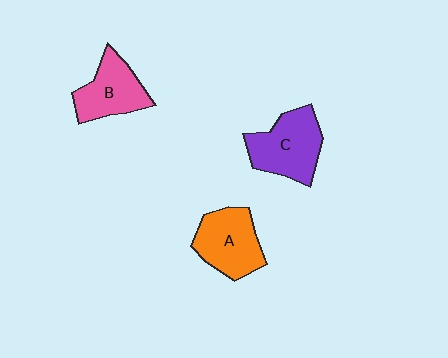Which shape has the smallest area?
Shape B (pink).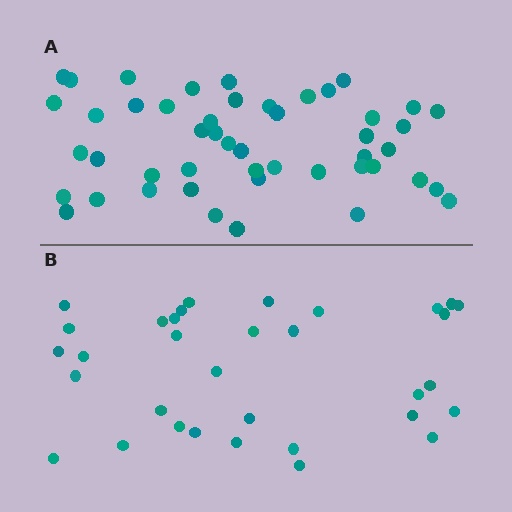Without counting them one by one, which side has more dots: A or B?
Region A (the top region) has more dots.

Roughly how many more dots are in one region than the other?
Region A has approximately 15 more dots than region B.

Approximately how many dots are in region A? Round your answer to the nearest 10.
About 50 dots. (The exact count is 48, which rounds to 50.)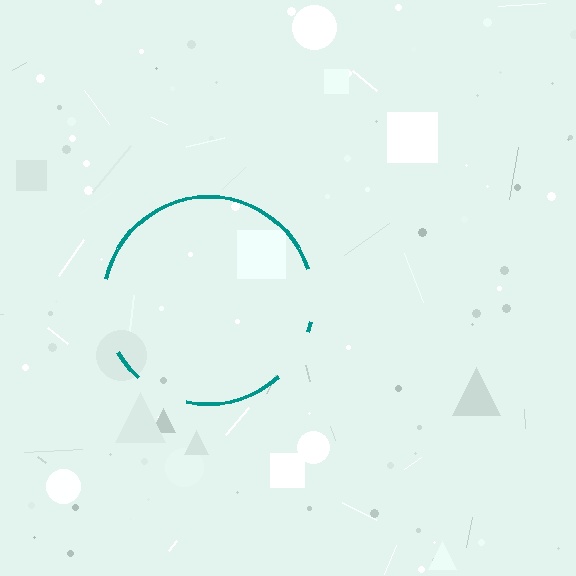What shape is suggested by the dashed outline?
The dashed outline suggests a circle.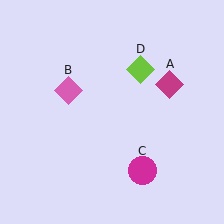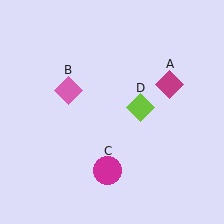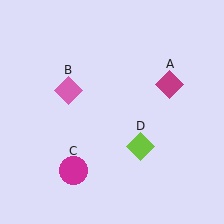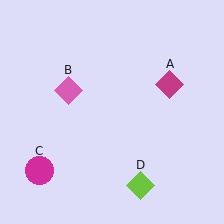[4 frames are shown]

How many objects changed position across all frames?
2 objects changed position: magenta circle (object C), lime diamond (object D).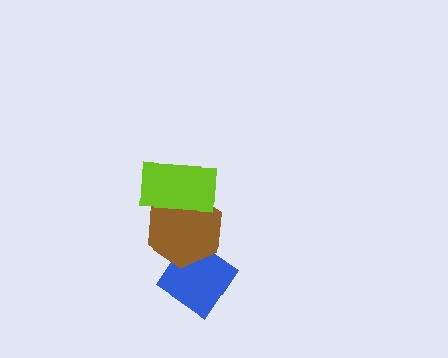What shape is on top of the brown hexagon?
The lime rectangle is on top of the brown hexagon.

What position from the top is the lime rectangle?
The lime rectangle is 1st from the top.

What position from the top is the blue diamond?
The blue diamond is 3rd from the top.